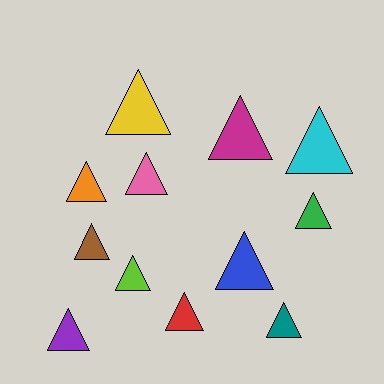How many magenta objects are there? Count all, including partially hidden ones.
There is 1 magenta object.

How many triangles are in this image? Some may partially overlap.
There are 12 triangles.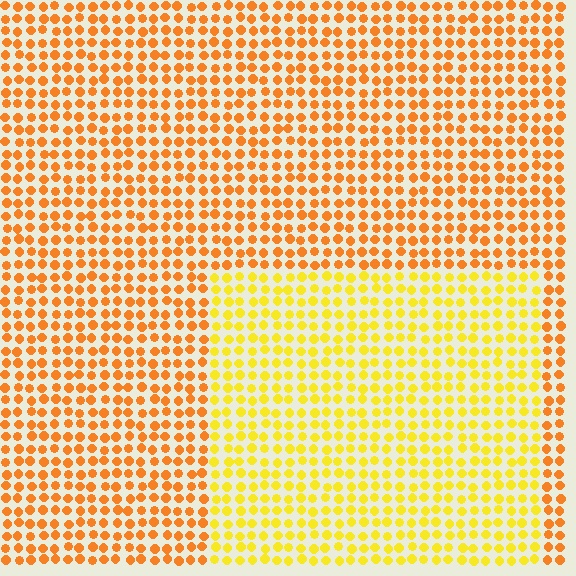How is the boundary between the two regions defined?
The boundary is defined purely by a slight shift in hue (about 30 degrees). Spacing, size, and orientation are identical on both sides.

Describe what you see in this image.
The image is filled with small orange elements in a uniform arrangement. A rectangle-shaped region is visible where the elements are tinted to a slightly different hue, forming a subtle color boundary.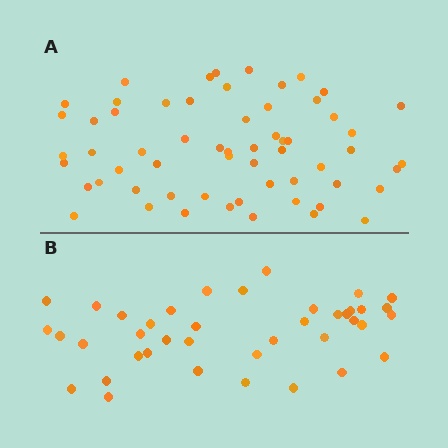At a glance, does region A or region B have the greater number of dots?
Region A (the top region) has more dots.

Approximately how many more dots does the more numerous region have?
Region A has approximately 20 more dots than region B.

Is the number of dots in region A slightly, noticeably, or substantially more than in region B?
Region A has substantially more. The ratio is roughly 1.5 to 1.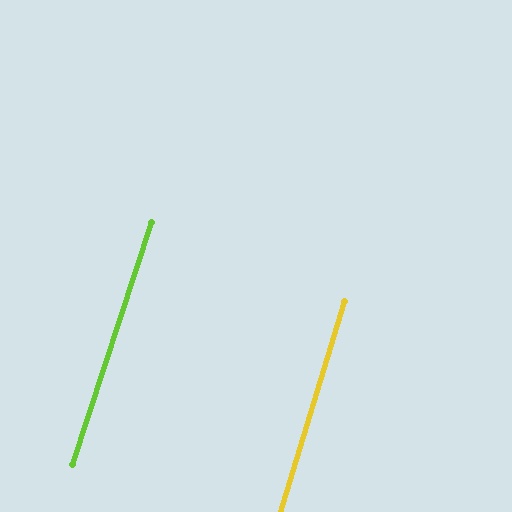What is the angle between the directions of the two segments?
Approximately 1 degree.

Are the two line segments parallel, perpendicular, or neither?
Parallel — their directions differ by only 1.2°.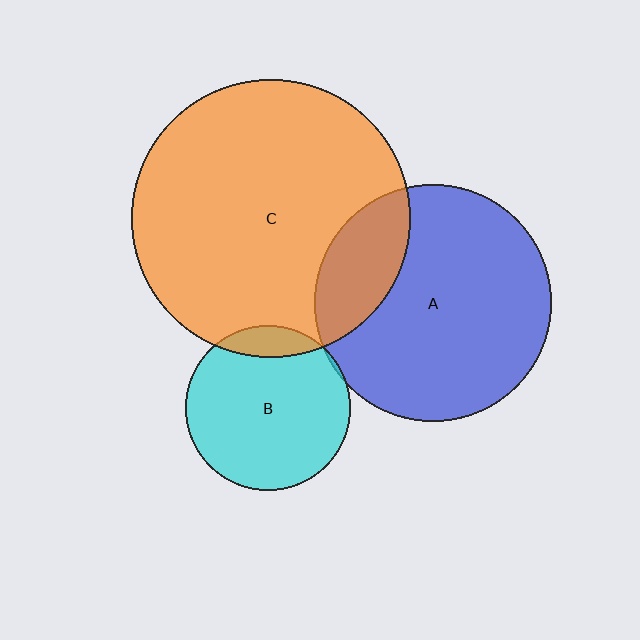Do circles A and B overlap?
Yes.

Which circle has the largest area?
Circle C (orange).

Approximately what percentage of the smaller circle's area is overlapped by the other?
Approximately 5%.